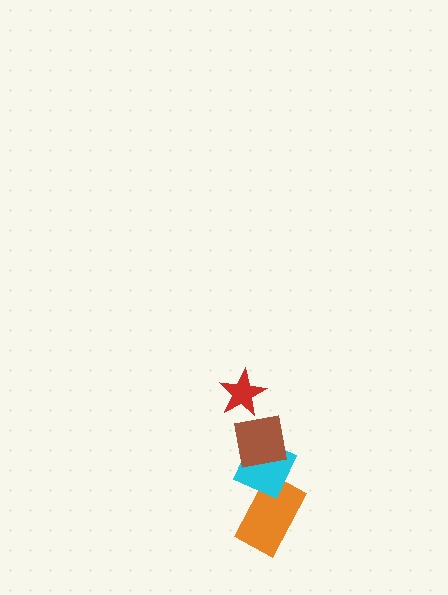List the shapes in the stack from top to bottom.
From top to bottom: the red star, the brown square, the cyan diamond, the orange rectangle.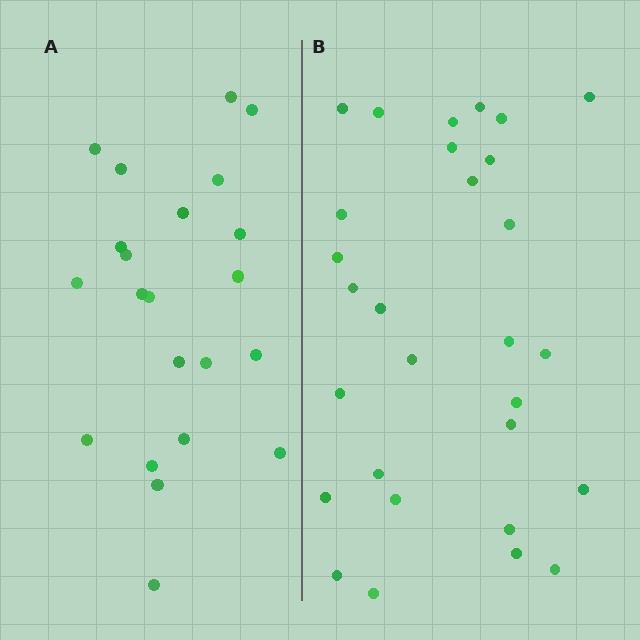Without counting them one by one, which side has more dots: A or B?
Region B (the right region) has more dots.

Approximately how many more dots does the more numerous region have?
Region B has roughly 8 or so more dots than region A.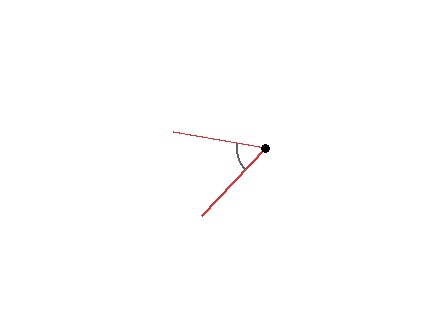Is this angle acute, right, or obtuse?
It is acute.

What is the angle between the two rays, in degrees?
Approximately 56 degrees.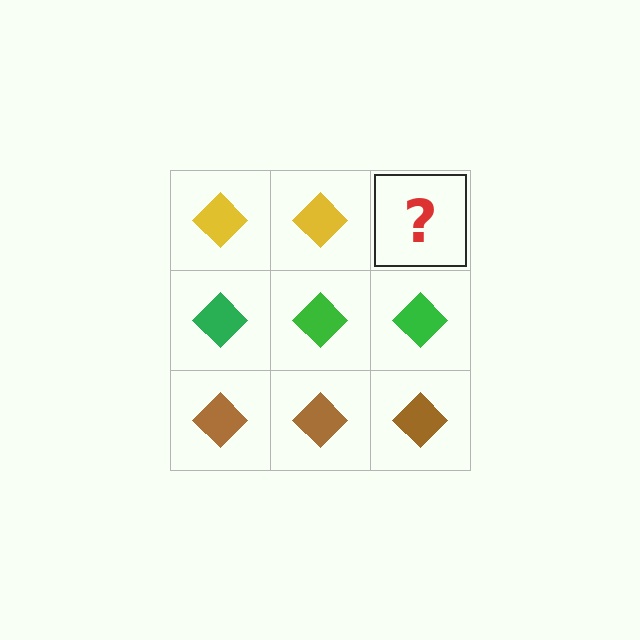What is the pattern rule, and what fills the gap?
The rule is that each row has a consistent color. The gap should be filled with a yellow diamond.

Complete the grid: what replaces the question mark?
The question mark should be replaced with a yellow diamond.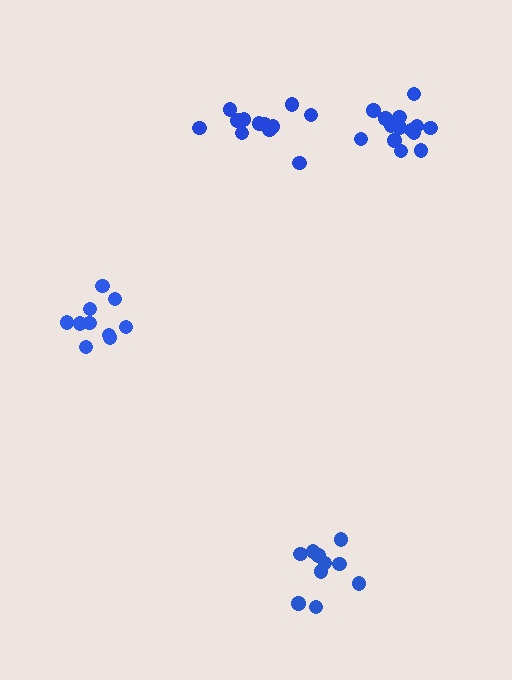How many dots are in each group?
Group 1: 10 dots, Group 2: 10 dots, Group 3: 14 dots, Group 4: 12 dots (46 total).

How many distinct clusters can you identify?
There are 4 distinct clusters.